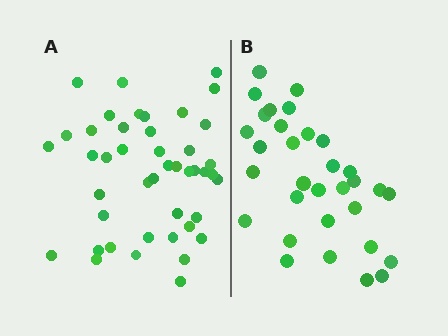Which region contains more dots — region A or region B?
Region A (the left region) has more dots.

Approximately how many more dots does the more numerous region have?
Region A has roughly 12 or so more dots than region B.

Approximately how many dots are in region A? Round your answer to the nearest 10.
About 40 dots. (The exact count is 44, which rounds to 40.)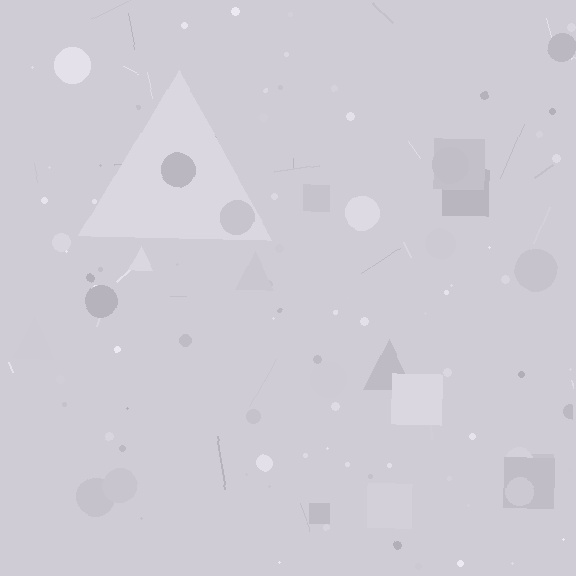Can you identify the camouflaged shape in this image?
The camouflaged shape is a triangle.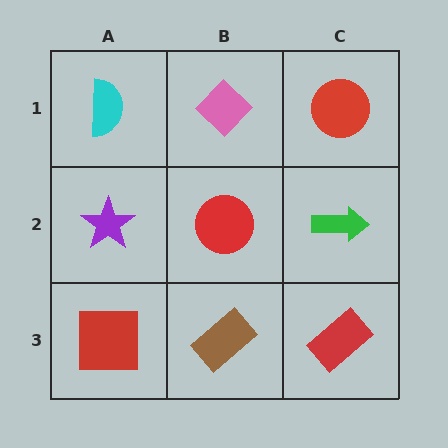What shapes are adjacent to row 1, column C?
A green arrow (row 2, column C), a pink diamond (row 1, column B).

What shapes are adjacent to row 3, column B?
A red circle (row 2, column B), a red square (row 3, column A), a red rectangle (row 3, column C).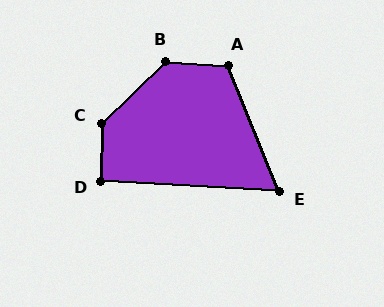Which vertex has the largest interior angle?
C, at approximately 134 degrees.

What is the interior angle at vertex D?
Approximately 92 degrees (approximately right).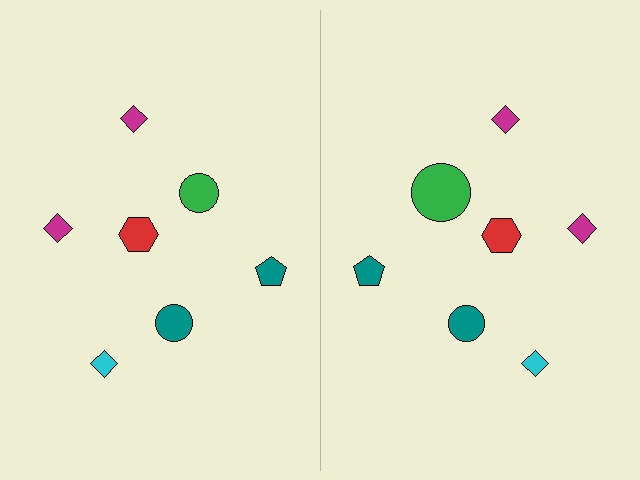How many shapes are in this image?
There are 14 shapes in this image.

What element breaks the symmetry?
The green circle on the right side has a different size than its mirror counterpart.